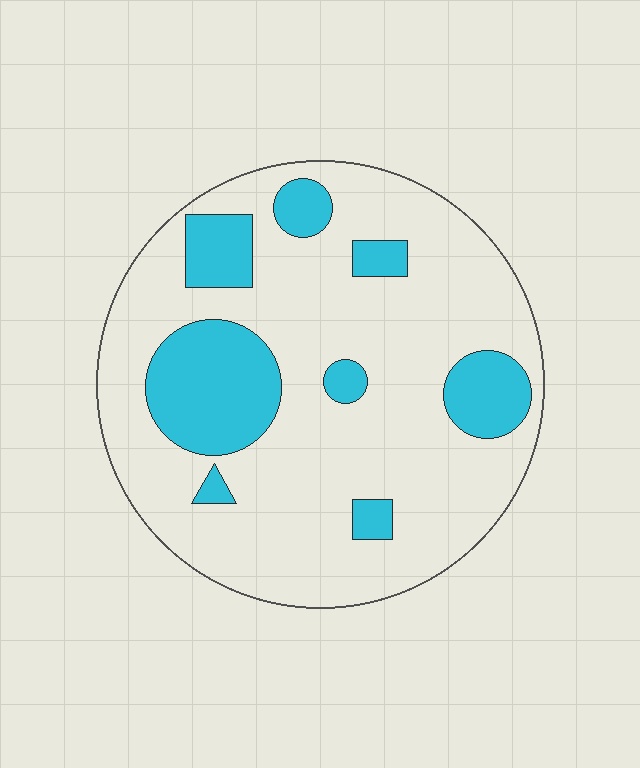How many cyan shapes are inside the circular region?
8.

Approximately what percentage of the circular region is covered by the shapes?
Approximately 20%.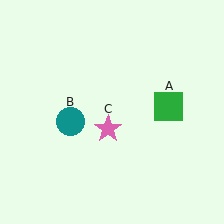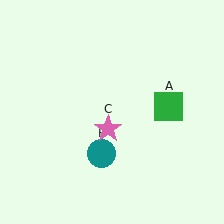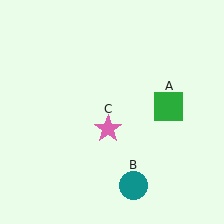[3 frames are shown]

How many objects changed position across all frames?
1 object changed position: teal circle (object B).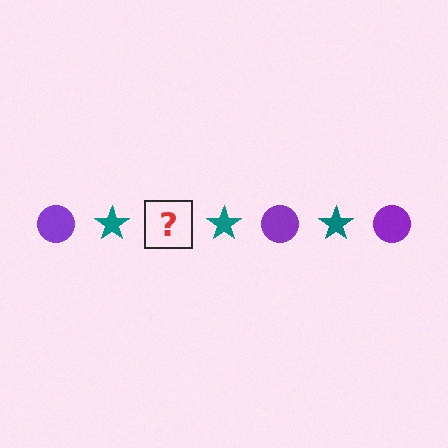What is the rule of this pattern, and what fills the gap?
The rule is that the pattern alternates between purple circle and teal star. The gap should be filled with a purple circle.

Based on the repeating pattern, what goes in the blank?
The blank should be a purple circle.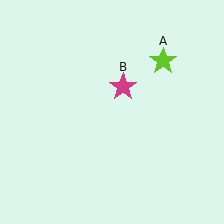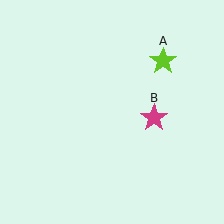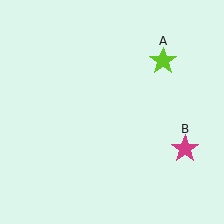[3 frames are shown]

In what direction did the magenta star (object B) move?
The magenta star (object B) moved down and to the right.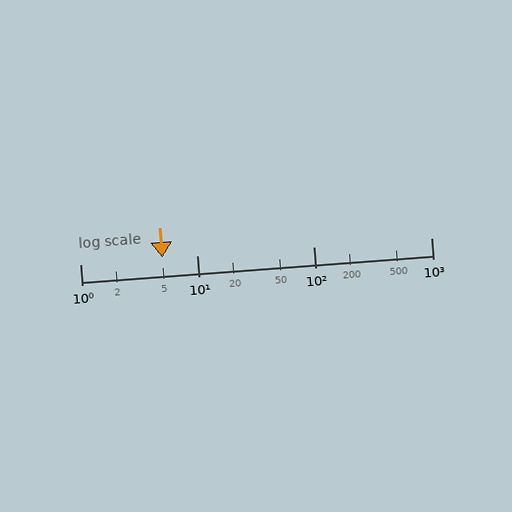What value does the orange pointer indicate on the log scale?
The pointer indicates approximately 5.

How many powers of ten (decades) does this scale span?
The scale spans 3 decades, from 1 to 1000.